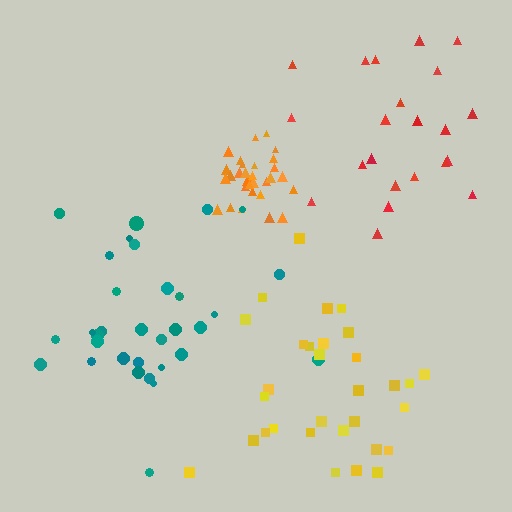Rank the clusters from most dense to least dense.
orange, yellow, teal, red.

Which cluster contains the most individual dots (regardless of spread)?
Teal (32).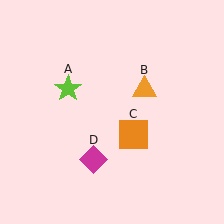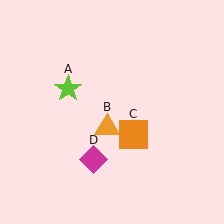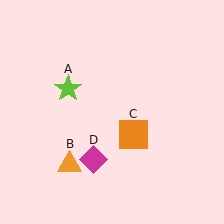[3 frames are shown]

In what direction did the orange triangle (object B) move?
The orange triangle (object B) moved down and to the left.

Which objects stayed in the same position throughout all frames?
Lime star (object A) and orange square (object C) and magenta diamond (object D) remained stationary.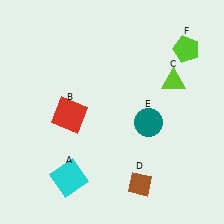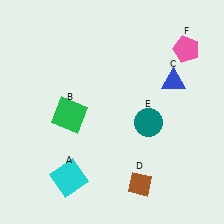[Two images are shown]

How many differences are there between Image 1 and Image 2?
There are 3 differences between the two images.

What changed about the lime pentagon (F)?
In Image 1, F is lime. In Image 2, it changed to pink.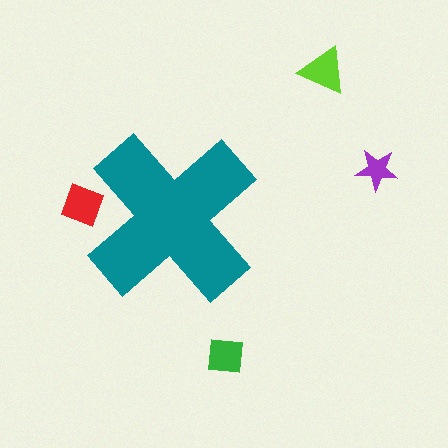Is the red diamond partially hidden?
Yes, the red diamond is partially hidden behind the teal cross.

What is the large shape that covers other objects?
A teal cross.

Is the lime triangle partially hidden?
No, the lime triangle is fully visible.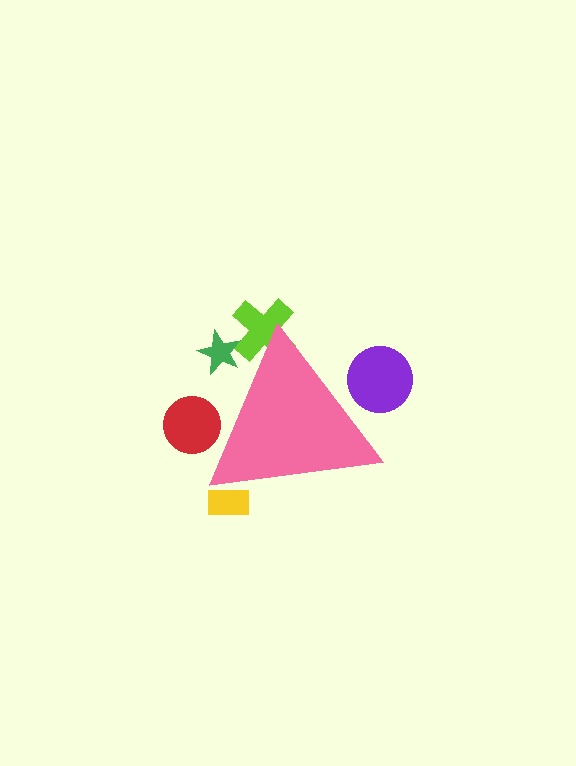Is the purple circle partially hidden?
Yes, the purple circle is partially hidden behind the pink triangle.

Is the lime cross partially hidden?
Yes, the lime cross is partially hidden behind the pink triangle.